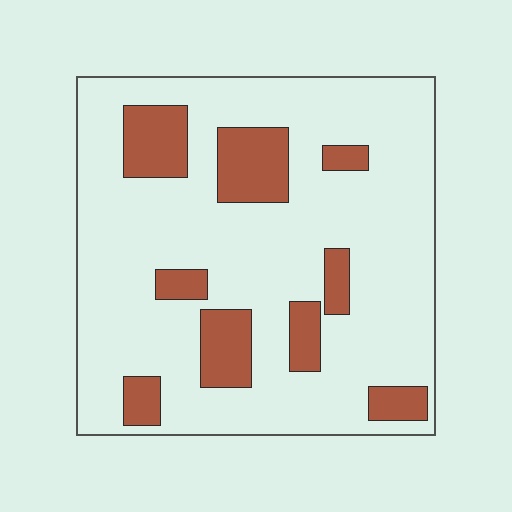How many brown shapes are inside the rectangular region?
9.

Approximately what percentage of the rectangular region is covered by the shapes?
Approximately 20%.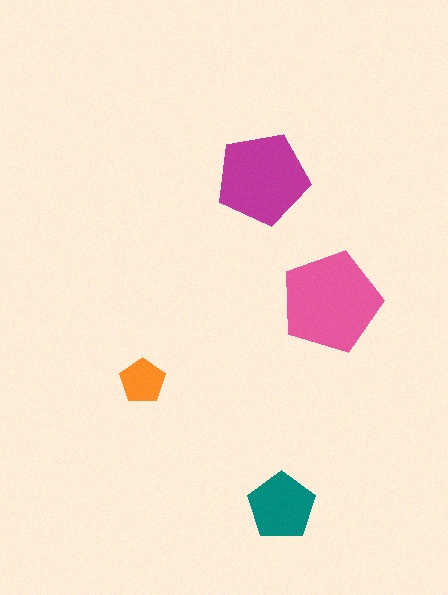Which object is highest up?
The magenta pentagon is topmost.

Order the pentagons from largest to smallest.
the pink one, the magenta one, the teal one, the orange one.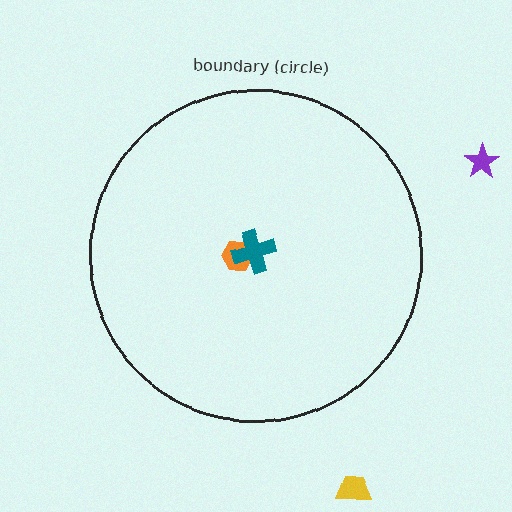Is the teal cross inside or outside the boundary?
Inside.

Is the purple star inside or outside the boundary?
Outside.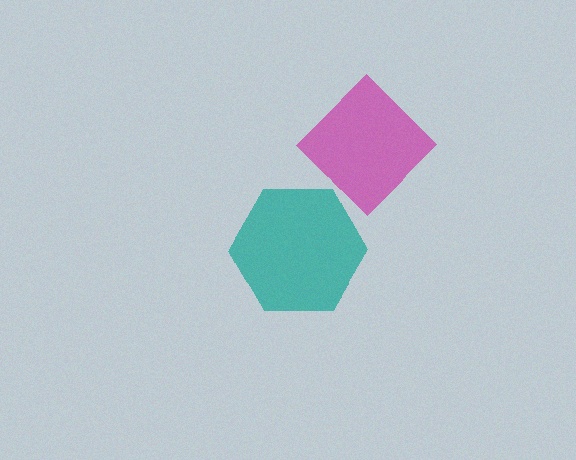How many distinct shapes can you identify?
There are 2 distinct shapes: a magenta diamond, a teal hexagon.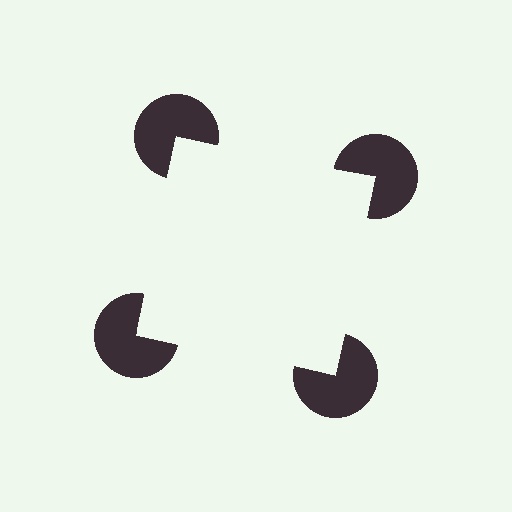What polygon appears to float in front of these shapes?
An illusory square — its edges are inferred from the aligned wedge cuts in the pac-man discs, not physically drawn.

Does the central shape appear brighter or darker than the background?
It typically appears slightly brighter than the background, even though no actual brightness change is drawn.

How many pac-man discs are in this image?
There are 4 — one at each vertex of the illusory square.